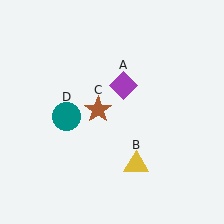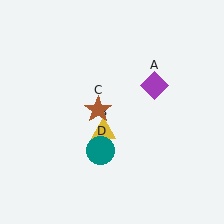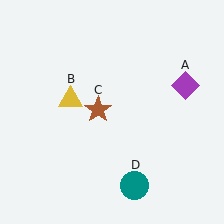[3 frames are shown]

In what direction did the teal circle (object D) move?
The teal circle (object D) moved down and to the right.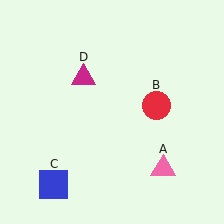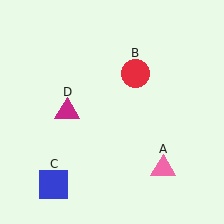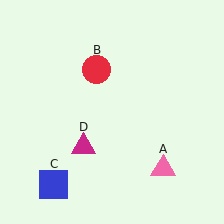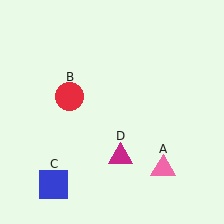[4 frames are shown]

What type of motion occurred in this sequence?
The red circle (object B), magenta triangle (object D) rotated counterclockwise around the center of the scene.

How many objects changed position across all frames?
2 objects changed position: red circle (object B), magenta triangle (object D).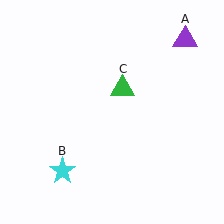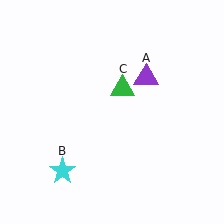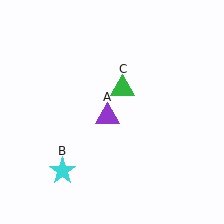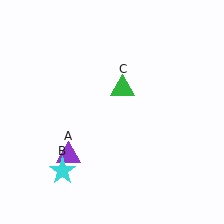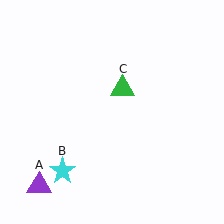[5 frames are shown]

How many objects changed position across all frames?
1 object changed position: purple triangle (object A).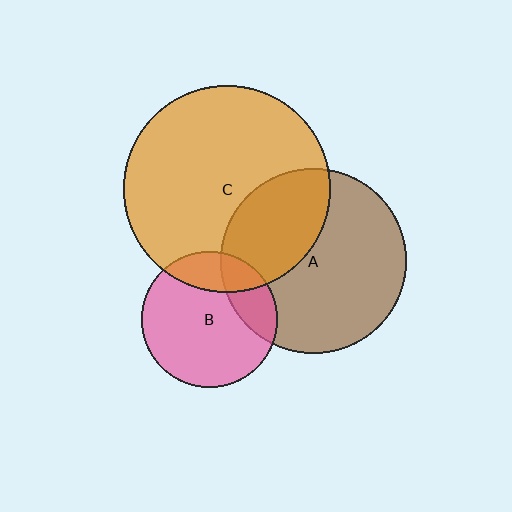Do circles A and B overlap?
Yes.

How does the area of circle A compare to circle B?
Approximately 1.9 times.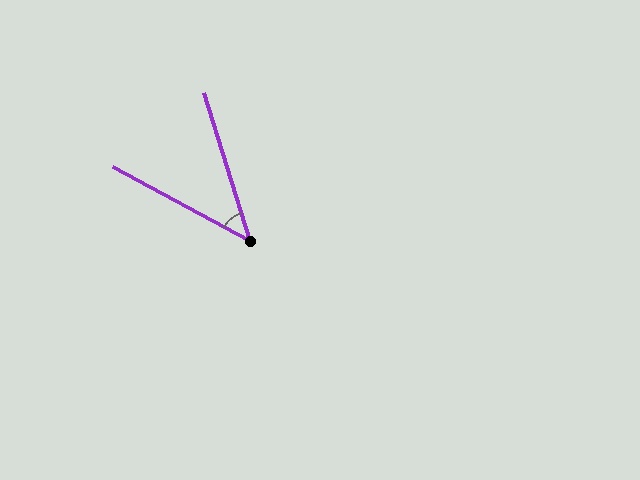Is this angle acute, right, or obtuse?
It is acute.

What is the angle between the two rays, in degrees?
Approximately 44 degrees.